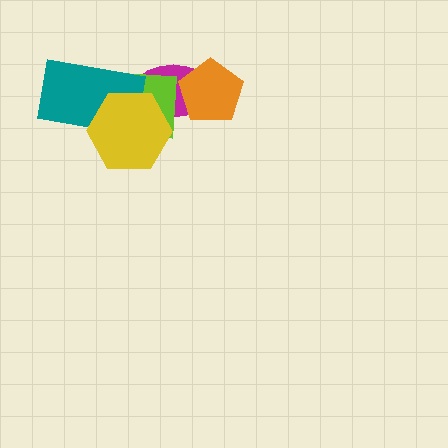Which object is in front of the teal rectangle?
The yellow hexagon is in front of the teal rectangle.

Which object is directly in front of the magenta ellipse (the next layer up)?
The orange pentagon is directly in front of the magenta ellipse.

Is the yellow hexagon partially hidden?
No, no other shape covers it.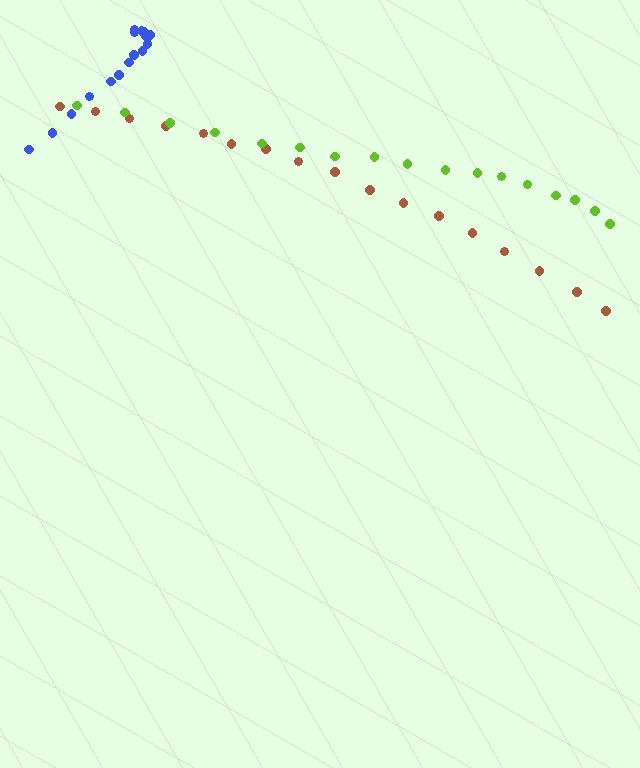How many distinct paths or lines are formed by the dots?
There are 3 distinct paths.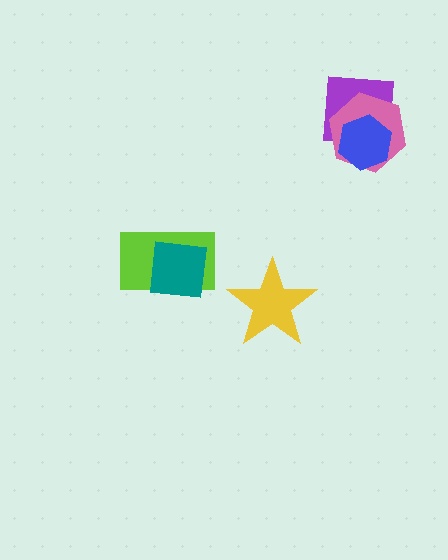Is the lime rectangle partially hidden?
Yes, it is partially covered by another shape.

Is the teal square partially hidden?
No, no other shape covers it.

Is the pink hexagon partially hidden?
Yes, it is partially covered by another shape.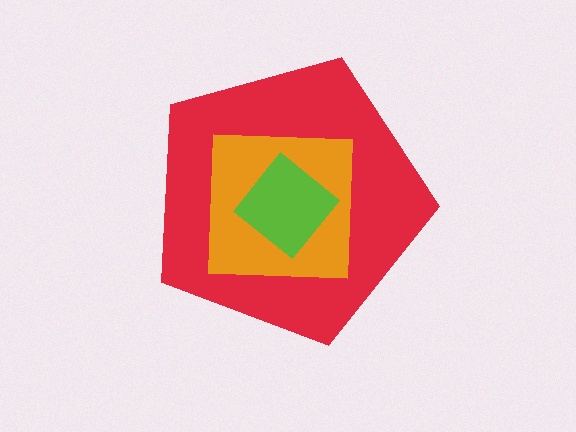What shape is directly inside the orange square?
The lime diamond.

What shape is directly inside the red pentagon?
The orange square.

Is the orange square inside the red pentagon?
Yes.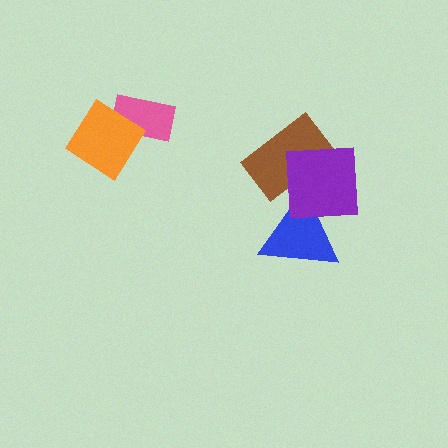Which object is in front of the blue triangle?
The purple square is in front of the blue triangle.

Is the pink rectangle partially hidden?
Yes, it is partially covered by another shape.